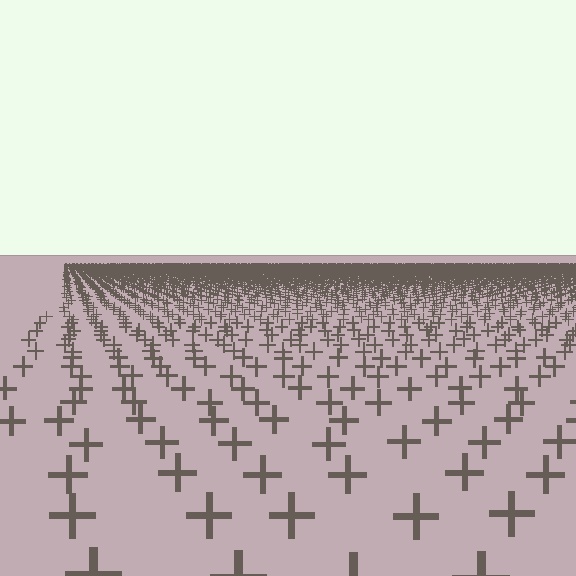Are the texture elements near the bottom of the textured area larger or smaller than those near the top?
Larger. Near the bottom, elements are closer to the viewer and appear at a bigger on-screen size.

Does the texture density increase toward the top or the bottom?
Density increases toward the top.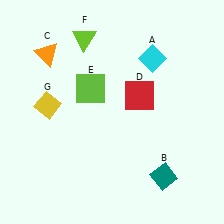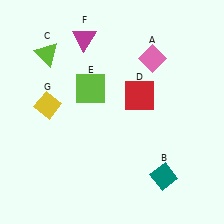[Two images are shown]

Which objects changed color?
A changed from cyan to pink. C changed from orange to lime. F changed from lime to magenta.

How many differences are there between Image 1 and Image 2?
There are 3 differences between the two images.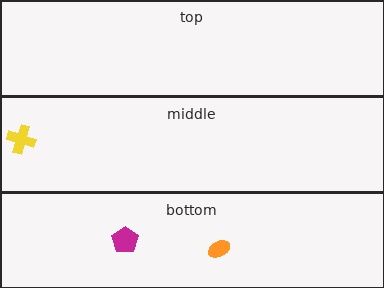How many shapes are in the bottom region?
2.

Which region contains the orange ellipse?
The bottom region.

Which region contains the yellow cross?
The middle region.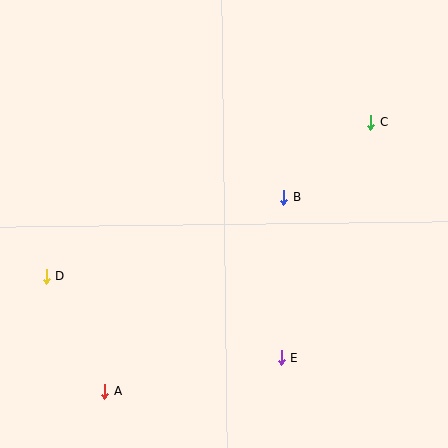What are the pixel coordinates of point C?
Point C is at (370, 123).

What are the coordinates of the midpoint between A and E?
The midpoint between A and E is at (193, 375).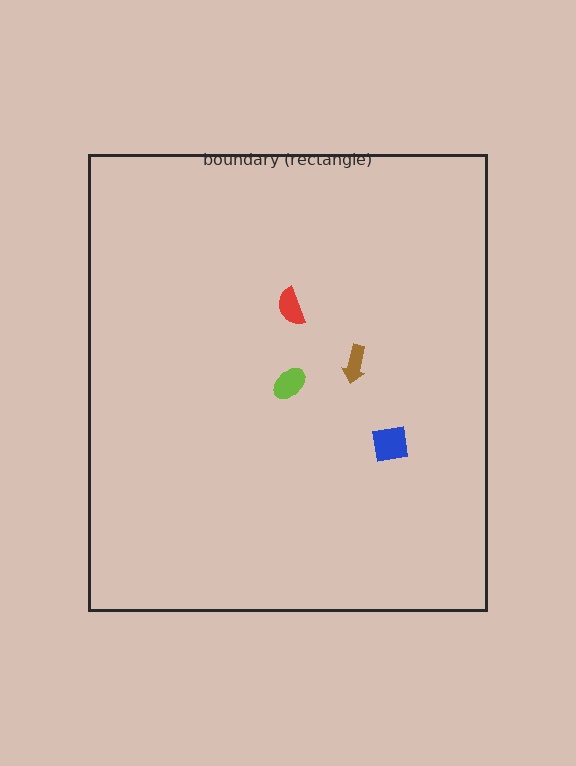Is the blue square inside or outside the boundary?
Inside.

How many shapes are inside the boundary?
4 inside, 0 outside.